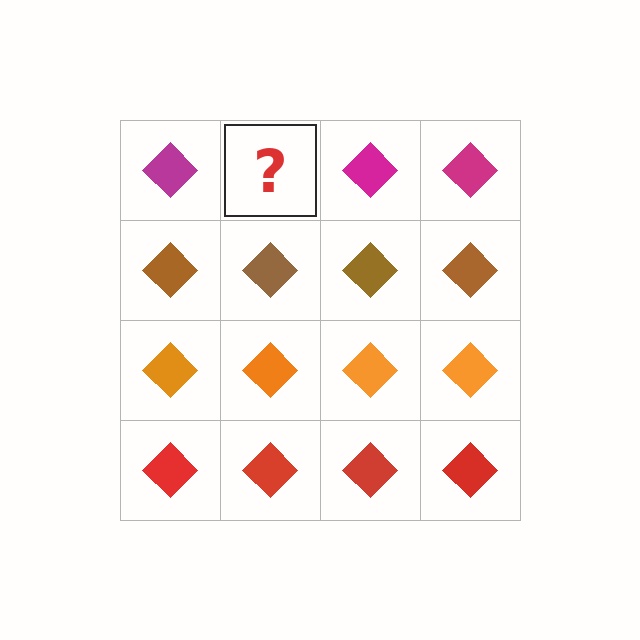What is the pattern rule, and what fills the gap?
The rule is that each row has a consistent color. The gap should be filled with a magenta diamond.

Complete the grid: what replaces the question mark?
The question mark should be replaced with a magenta diamond.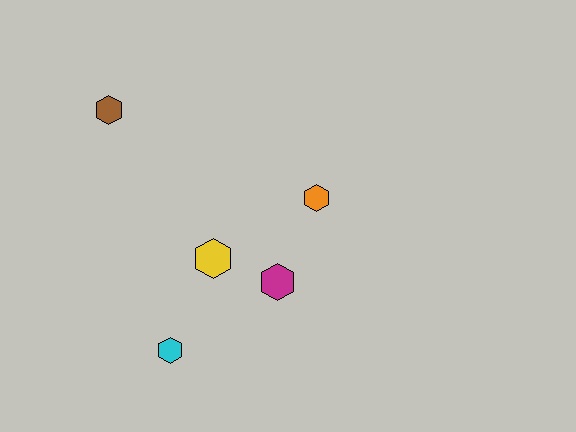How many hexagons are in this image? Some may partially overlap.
There are 5 hexagons.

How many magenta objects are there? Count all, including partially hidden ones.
There is 1 magenta object.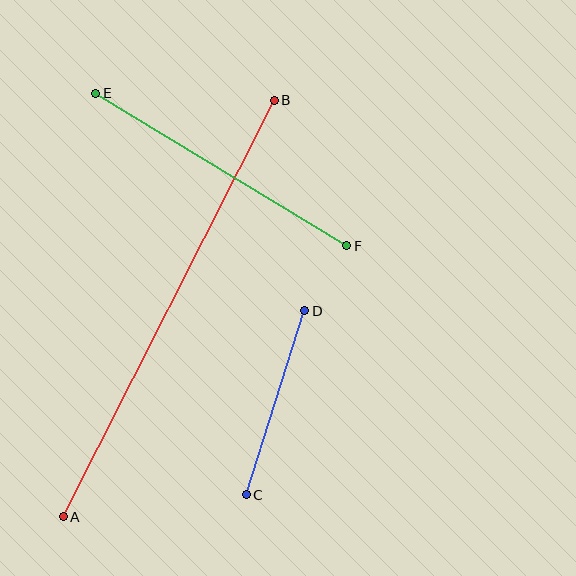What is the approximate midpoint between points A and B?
The midpoint is at approximately (169, 309) pixels.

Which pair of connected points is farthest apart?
Points A and B are farthest apart.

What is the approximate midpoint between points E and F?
The midpoint is at approximately (221, 169) pixels.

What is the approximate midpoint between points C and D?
The midpoint is at approximately (276, 403) pixels.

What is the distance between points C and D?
The distance is approximately 193 pixels.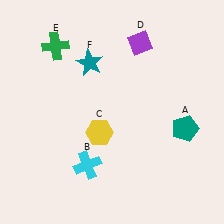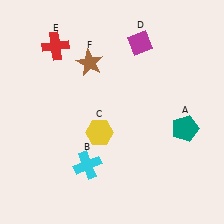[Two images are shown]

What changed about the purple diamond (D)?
In Image 1, D is purple. In Image 2, it changed to magenta.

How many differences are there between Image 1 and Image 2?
There are 3 differences between the two images.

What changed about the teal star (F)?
In Image 1, F is teal. In Image 2, it changed to brown.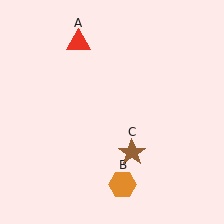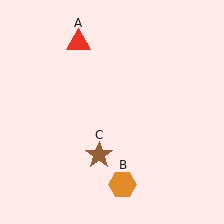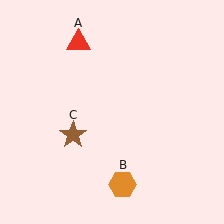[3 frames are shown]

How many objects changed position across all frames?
1 object changed position: brown star (object C).